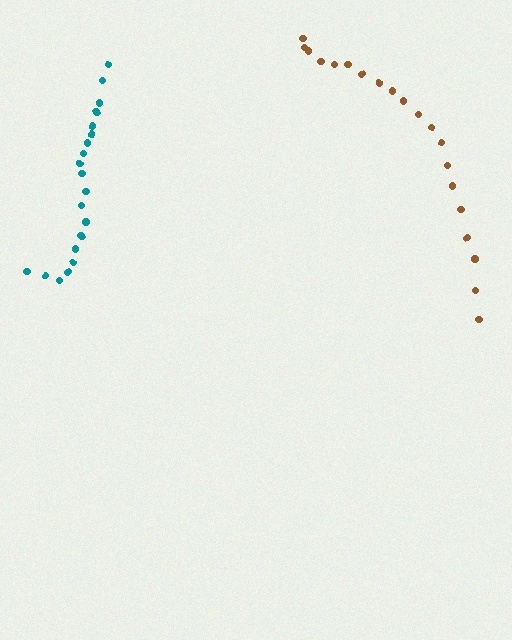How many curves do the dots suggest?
There are 2 distinct paths.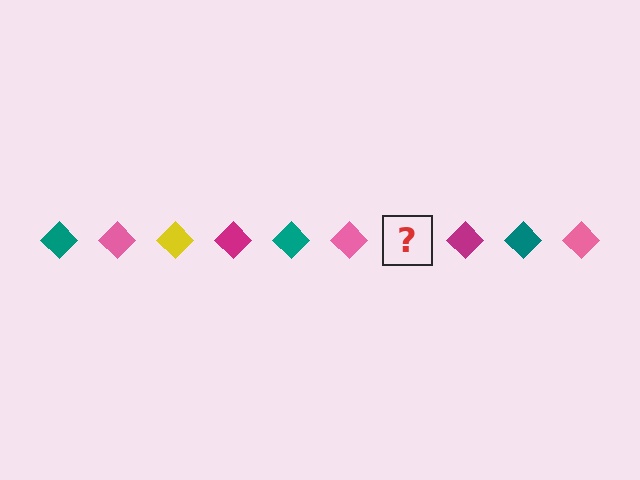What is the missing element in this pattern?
The missing element is a yellow diamond.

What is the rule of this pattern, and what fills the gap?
The rule is that the pattern cycles through teal, pink, yellow, magenta diamonds. The gap should be filled with a yellow diamond.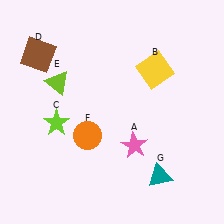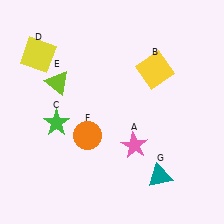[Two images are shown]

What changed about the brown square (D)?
In Image 1, D is brown. In Image 2, it changed to yellow.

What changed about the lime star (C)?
In Image 1, C is lime. In Image 2, it changed to green.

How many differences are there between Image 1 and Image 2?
There are 2 differences between the two images.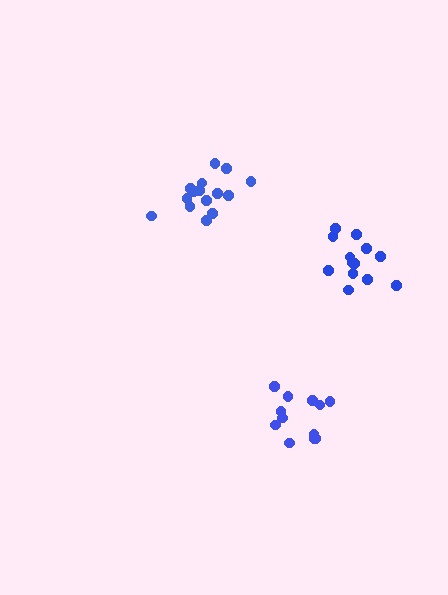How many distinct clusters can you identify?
There are 3 distinct clusters.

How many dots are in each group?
Group 1: 12 dots, Group 2: 13 dots, Group 3: 15 dots (40 total).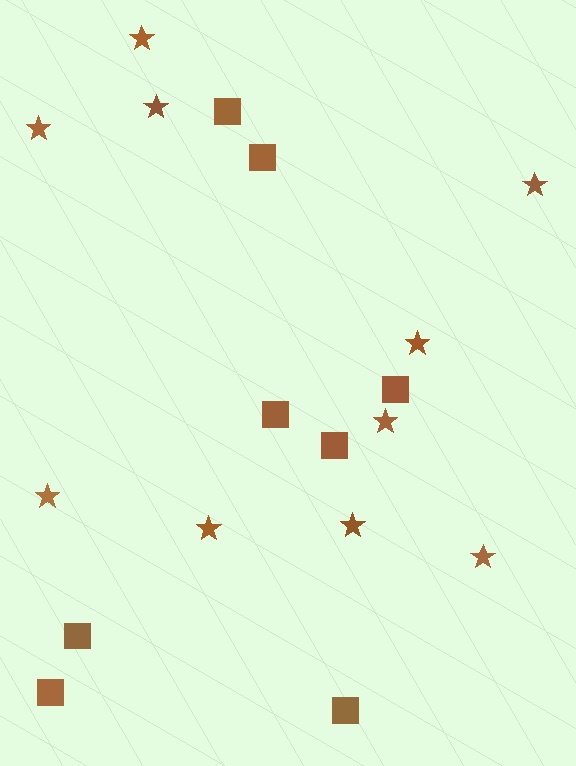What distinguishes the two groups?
There are 2 groups: one group of squares (8) and one group of stars (10).